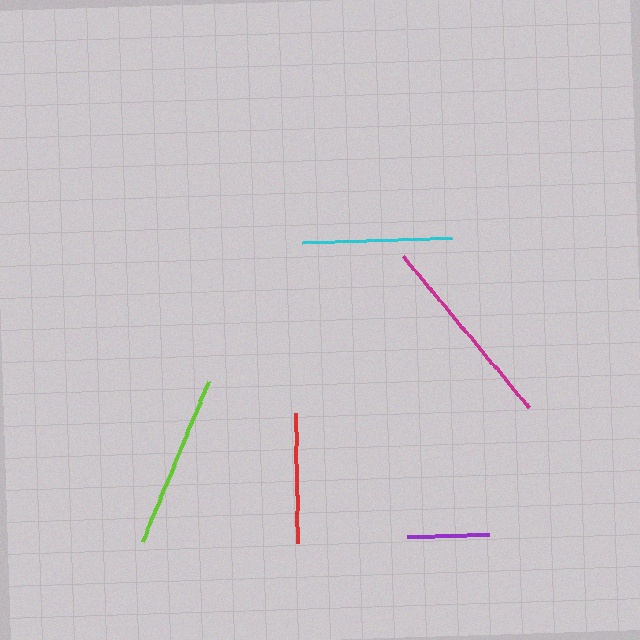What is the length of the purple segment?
The purple segment is approximately 82 pixels long.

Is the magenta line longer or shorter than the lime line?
The magenta line is longer than the lime line.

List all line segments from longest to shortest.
From longest to shortest: magenta, lime, cyan, red, purple.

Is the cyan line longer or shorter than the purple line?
The cyan line is longer than the purple line.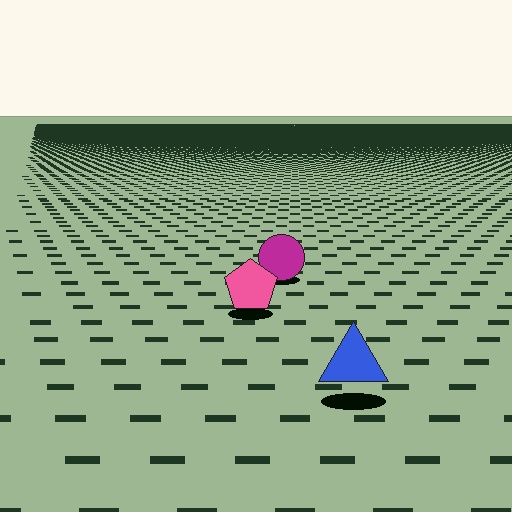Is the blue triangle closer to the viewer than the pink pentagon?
Yes. The blue triangle is closer — you can tell from the texture gradient: the ground texture is coarser near it.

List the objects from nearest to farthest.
From nearest to farthest: the blue triangle, the pink pentagon, the magenta circle.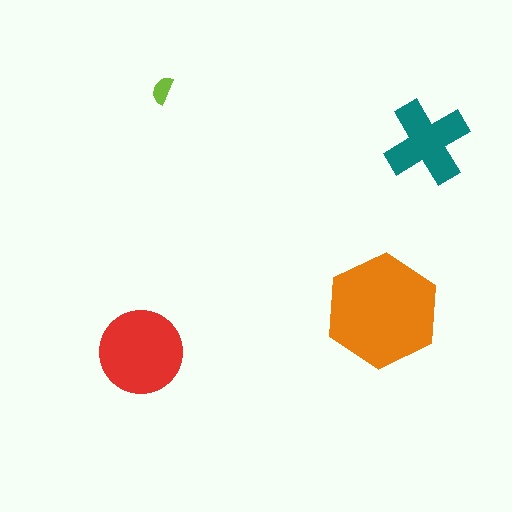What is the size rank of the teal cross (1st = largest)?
3rd.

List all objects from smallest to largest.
The lime semicircle, the teal cross, the red circle, the orange hexagon.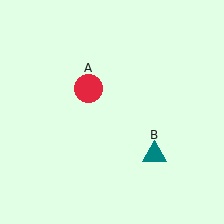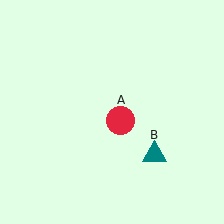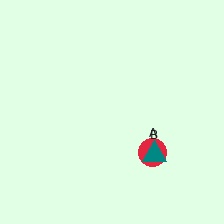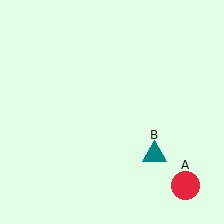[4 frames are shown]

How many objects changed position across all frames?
1 object changed position: red circle (object A).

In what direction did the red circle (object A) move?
The red circle (object A) moved down and to the right.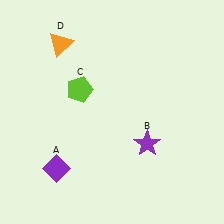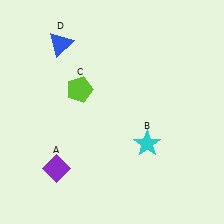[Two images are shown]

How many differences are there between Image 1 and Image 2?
There are 2 differences between the two images.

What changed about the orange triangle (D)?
In Image 1, D is orange. In Image 2, it changed to blue.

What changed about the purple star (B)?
In Image 1, B is purple. In Image 2, it changed to cyan.